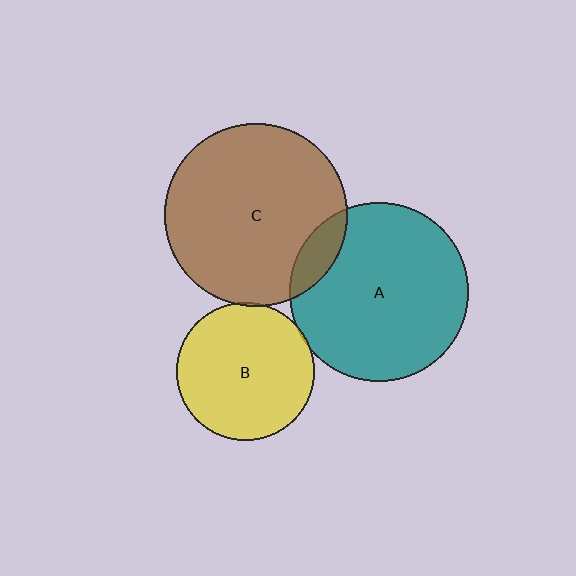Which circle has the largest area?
Circle C (brown).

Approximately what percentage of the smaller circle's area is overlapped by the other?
Approximately 10%.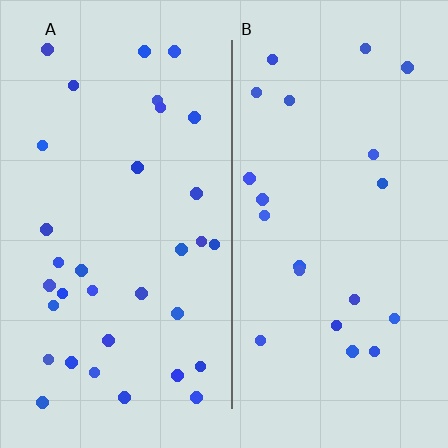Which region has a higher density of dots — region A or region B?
A (the left).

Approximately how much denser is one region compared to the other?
Approximately 1.6× — region A over region B.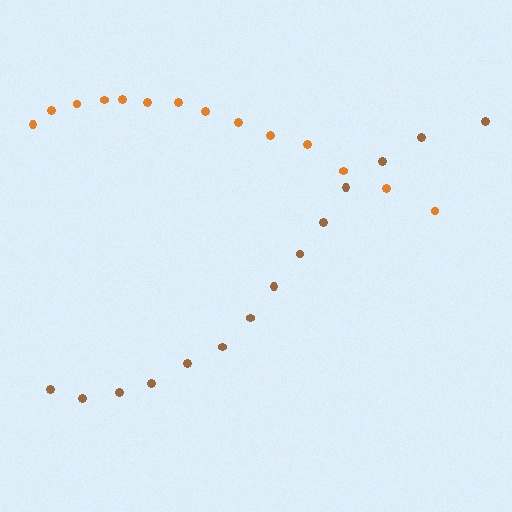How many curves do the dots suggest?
There are 2 distinct paths.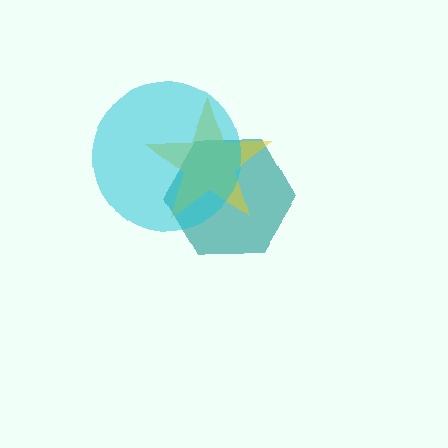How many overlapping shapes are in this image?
There are 3 overlapping shapes in the image.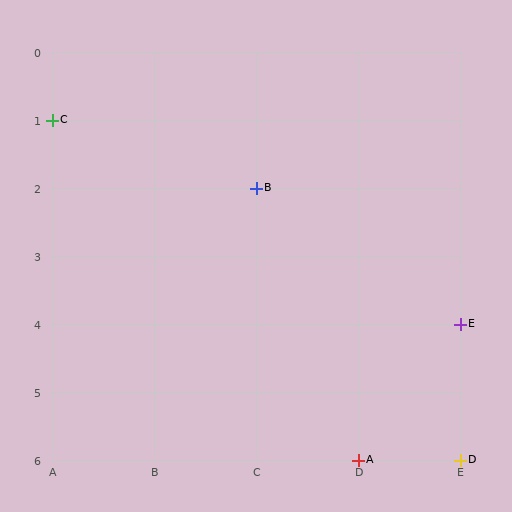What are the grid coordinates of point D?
Point D is at grid coordinates (E, 6).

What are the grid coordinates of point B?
Point B is at grid coordinates (C, 2).